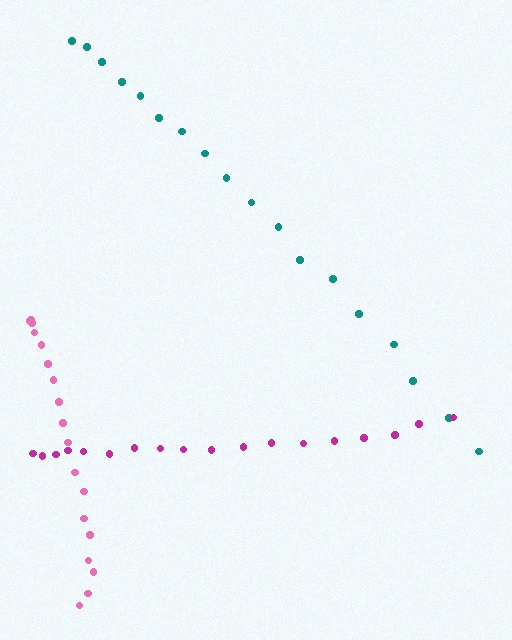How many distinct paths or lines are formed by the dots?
There are 3 distinct paths.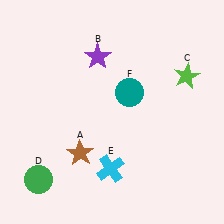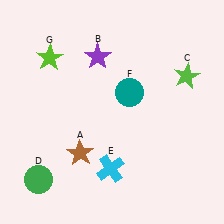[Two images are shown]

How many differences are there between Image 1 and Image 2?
There is 1 difference between the two images.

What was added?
A lime star (G) was added in Image 2.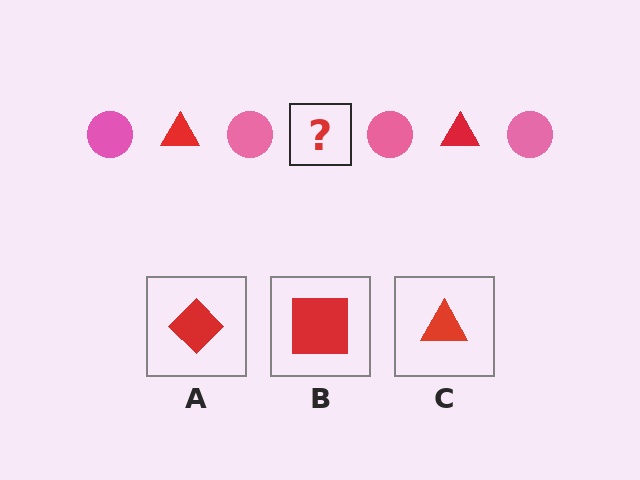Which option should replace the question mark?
Option C.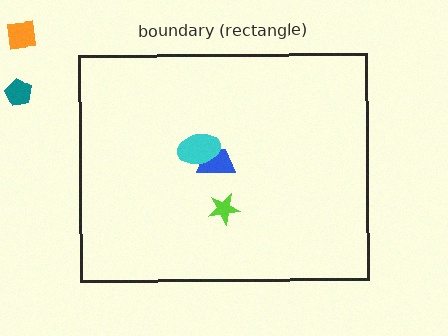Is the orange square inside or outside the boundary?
Outside.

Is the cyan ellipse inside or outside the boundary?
Inside.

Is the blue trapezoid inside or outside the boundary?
Inside.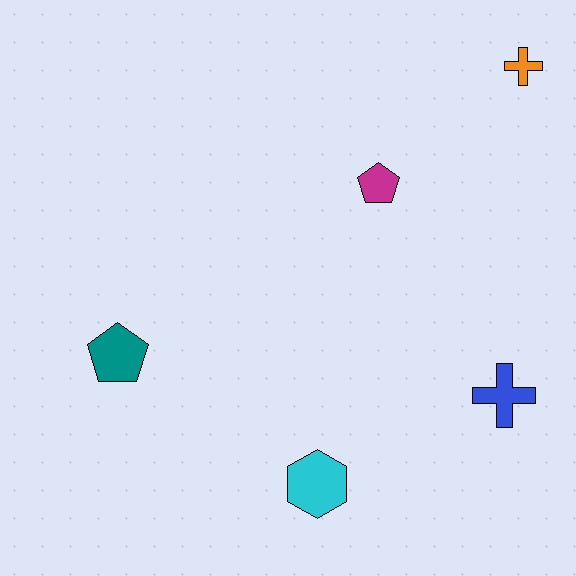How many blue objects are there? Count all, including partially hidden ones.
There is 1 blue object.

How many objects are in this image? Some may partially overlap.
There are 5 objects.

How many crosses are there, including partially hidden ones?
There are 2 crosses.